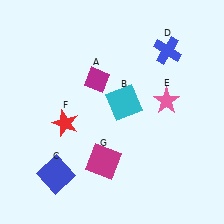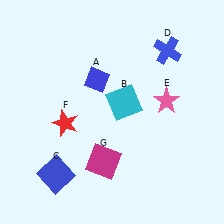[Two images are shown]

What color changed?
The diamond (A) changed from magenta in Image 1 to blue in Image 2.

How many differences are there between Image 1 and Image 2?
There is 1 difference between the two images.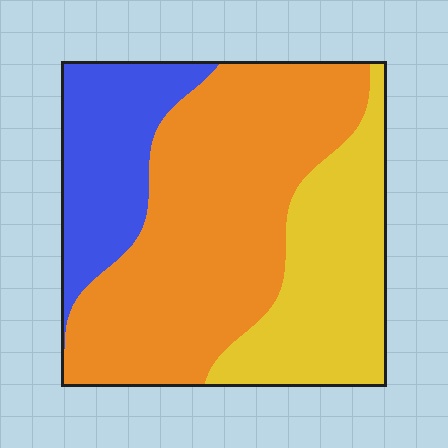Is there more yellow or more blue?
Yellow.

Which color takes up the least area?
Blue, at roughly 20%.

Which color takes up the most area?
Orange, at roughly 50%.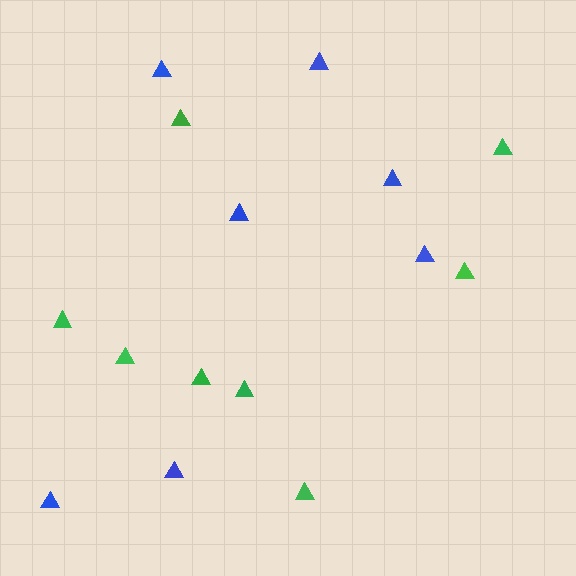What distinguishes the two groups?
There are 2 groups: one group of green triangles (8) and one group of blue triangles (7).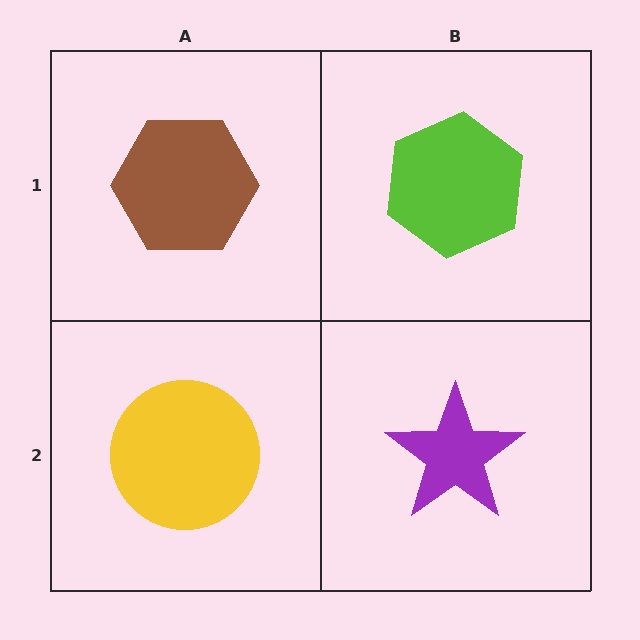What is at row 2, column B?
A purple star.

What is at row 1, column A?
A brown hexagon.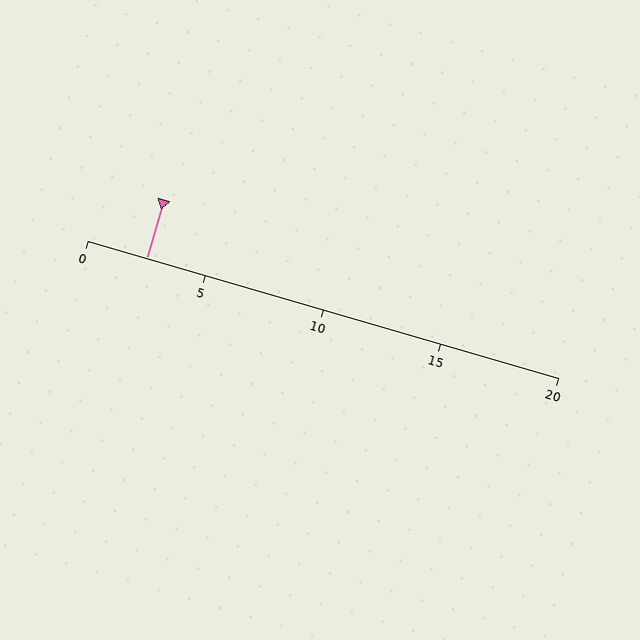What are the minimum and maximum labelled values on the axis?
The axis runs from 0 to 20.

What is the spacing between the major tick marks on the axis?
The major ticks are spaced 5 apart.